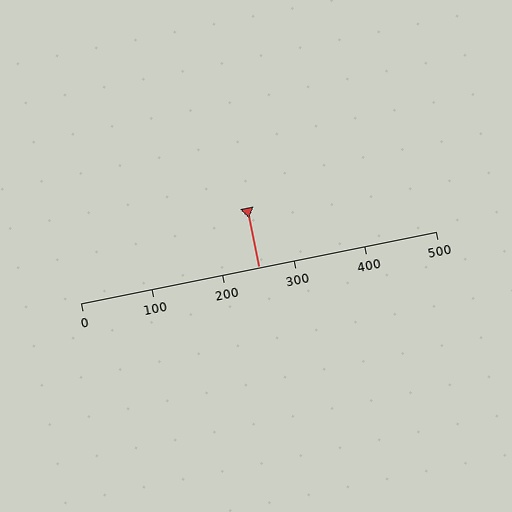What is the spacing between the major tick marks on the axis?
The major ticks are spaced 100 apart.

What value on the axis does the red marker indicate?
The marker indicates approximately 250.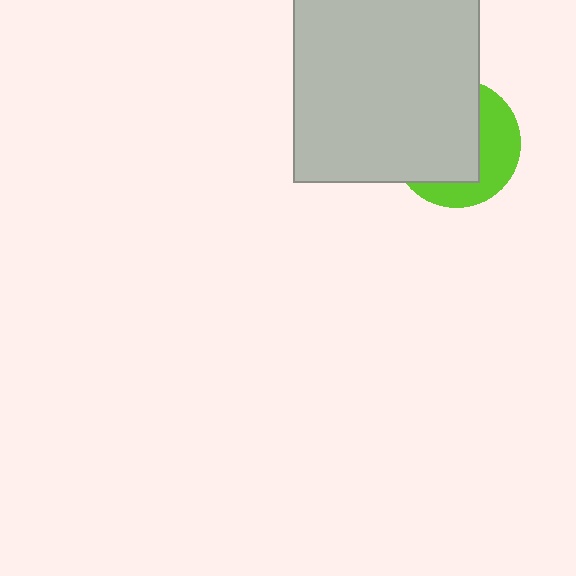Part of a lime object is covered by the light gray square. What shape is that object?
It is a circle.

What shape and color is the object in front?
The object in front is a light gray square.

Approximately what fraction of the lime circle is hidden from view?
Roughly 62% of the lime circle is hidden behind the light gray square.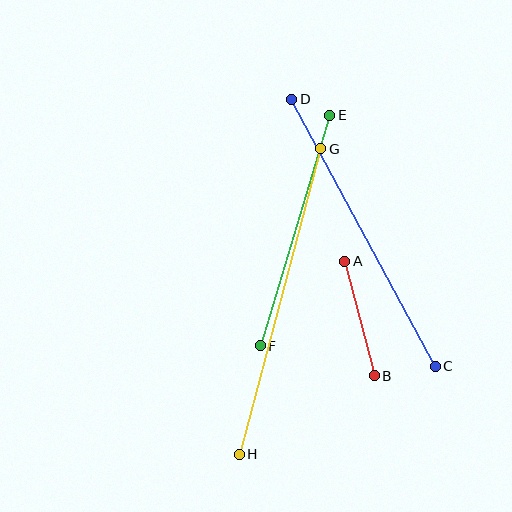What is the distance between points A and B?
The distance is approximately 118 pixels.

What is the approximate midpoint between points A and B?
The midpoint is at approximately (359, 318) pixels.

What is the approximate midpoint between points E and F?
The midpoint is at approximately (295, 231) pixels.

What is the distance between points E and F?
The distance is approximately 241 pixels.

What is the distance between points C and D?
The distance is approximately 303 pixels.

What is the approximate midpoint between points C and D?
The midpoint is at approximately (363, 233) pixels.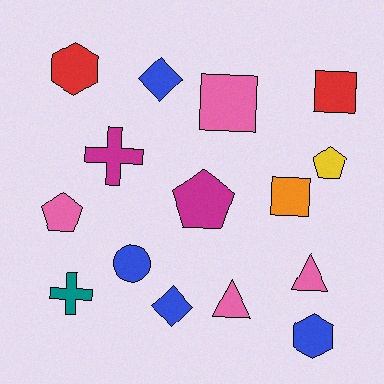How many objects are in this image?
There are 15 objects.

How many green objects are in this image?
There are no green objects.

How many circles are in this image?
There is 1 circle.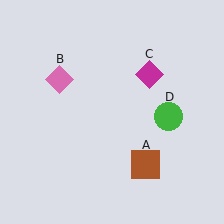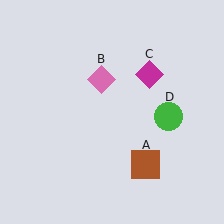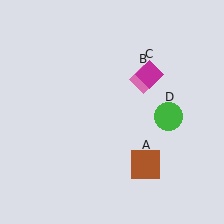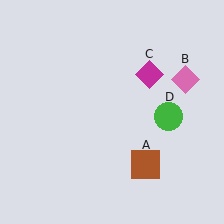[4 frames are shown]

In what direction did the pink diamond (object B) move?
The pink diamond (object B) moved right.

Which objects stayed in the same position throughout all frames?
Brown square (object A) and magenta diamond (object C) and green circle (object D) remained stationary.